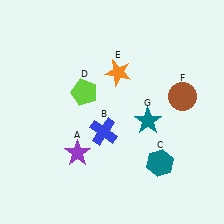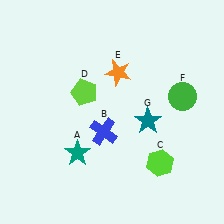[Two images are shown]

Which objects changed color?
A changed from purple to teal. C changed from teal to lime. F changed from brown to green.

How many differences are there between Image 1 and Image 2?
There are 3 differences between the two images.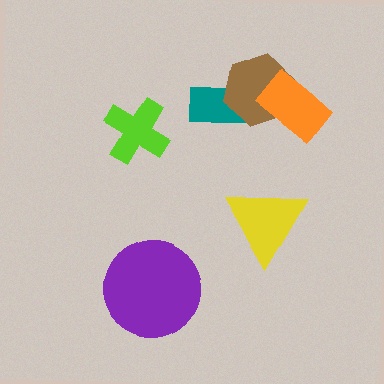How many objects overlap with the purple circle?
0 objects overlap with the purple circle.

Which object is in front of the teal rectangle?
The brown hexagon is in front of the teal rectangle.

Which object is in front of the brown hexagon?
The orange rectangle is in front of the brown hexagon.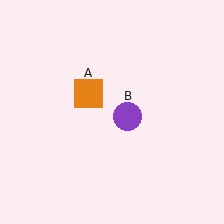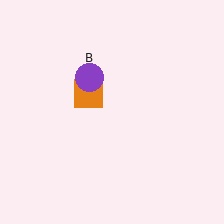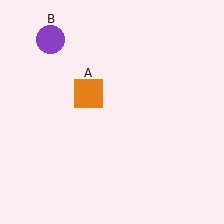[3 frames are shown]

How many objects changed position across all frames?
1 object changed position: purple circle (object B).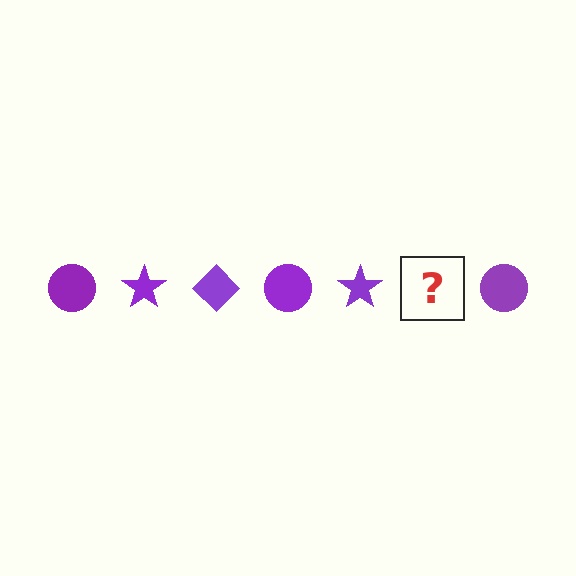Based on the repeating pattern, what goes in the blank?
The blank should be a purple diamond.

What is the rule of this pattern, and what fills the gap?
The rule is that the pattern cycles through circle, star, diamond shapes in purple. The gap should be filled with a purple diamond.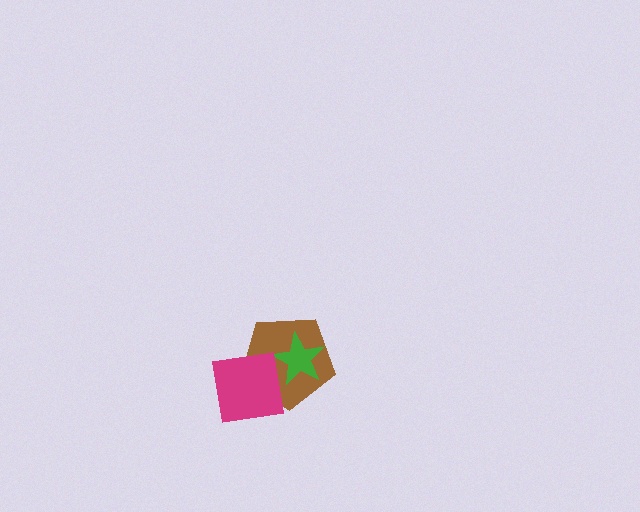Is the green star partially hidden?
Yes, it is partially covered by another shape.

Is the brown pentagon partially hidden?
Yes, it is partially covered by another shape.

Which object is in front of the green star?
The magenta square is in front of the green star.